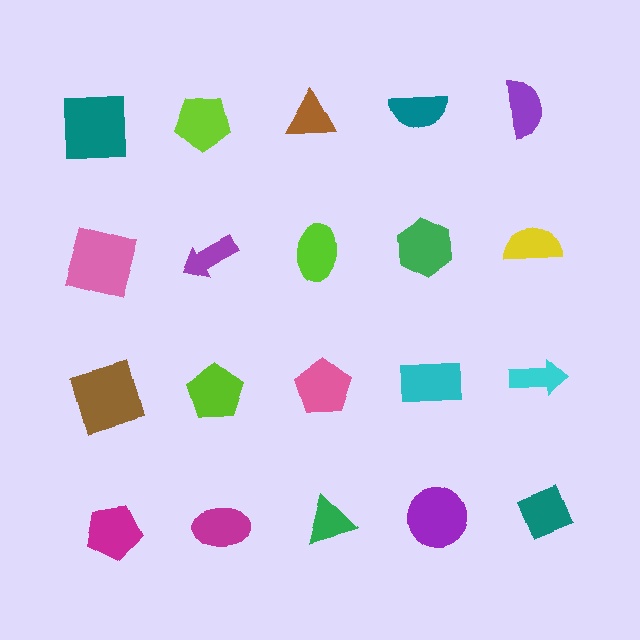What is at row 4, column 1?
A magenta pentagon.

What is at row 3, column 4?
A cyan rectangle.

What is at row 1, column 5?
A purple semicircle.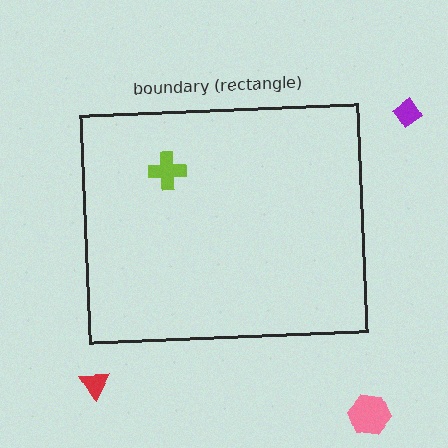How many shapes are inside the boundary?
1 inside, 3 outside.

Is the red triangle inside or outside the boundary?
Outside.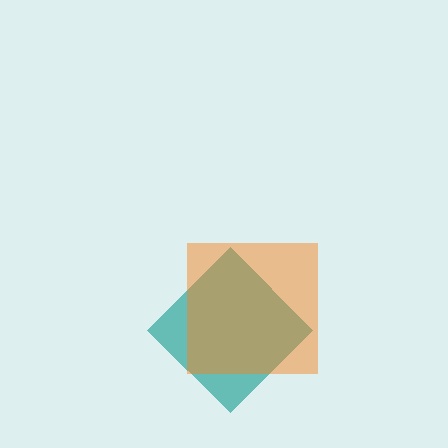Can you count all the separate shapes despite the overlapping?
Yes, there are 2 separate shapes.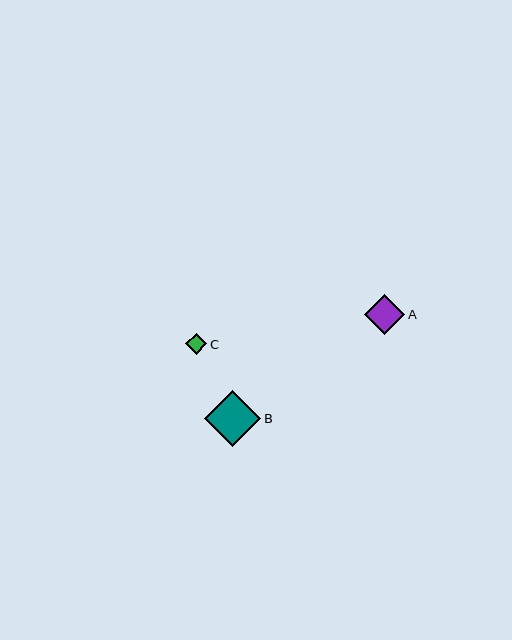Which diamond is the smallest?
Diamond C is the smallest with a size of approximately 21 pixels.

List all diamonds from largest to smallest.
From largest to smallest: B, A, C.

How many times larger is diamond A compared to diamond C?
Diamond A is approximately 1.9 times the size of diamond C.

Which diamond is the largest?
Diamond B is the largest with a size of approximately 56 pixels.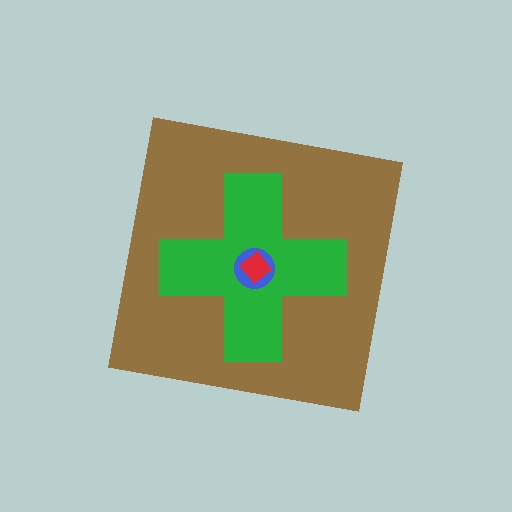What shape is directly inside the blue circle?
The red diamond.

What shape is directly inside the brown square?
The green cross.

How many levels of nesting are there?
4.